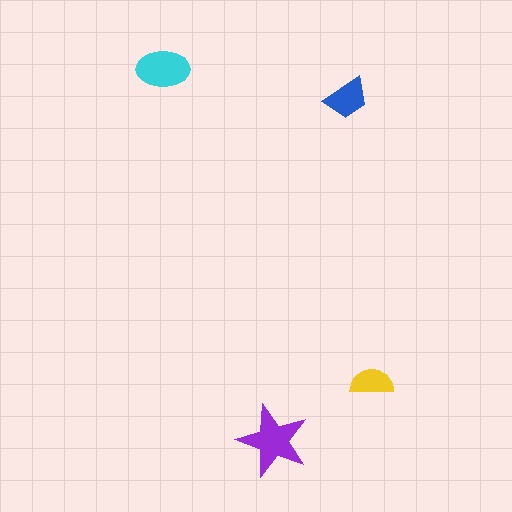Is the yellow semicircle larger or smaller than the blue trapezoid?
Smaller.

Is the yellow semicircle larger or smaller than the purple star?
Smaller.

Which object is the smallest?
The yellow semicircle.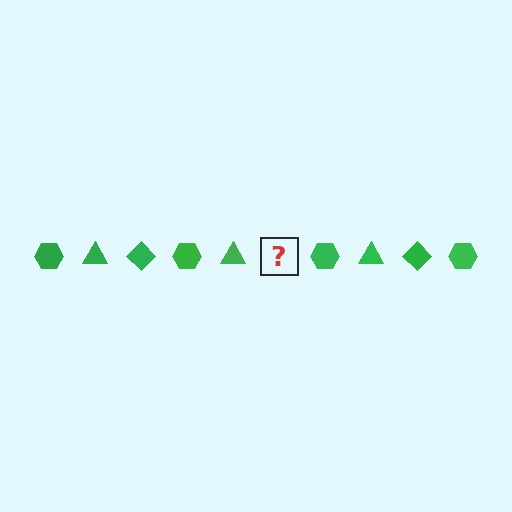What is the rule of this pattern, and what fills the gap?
The rule is that the pattern cycles through hexagon, triangle, diamond shapes in green. The gap should be filled with a green diamond.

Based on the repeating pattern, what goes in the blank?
The blank should be a green diamond.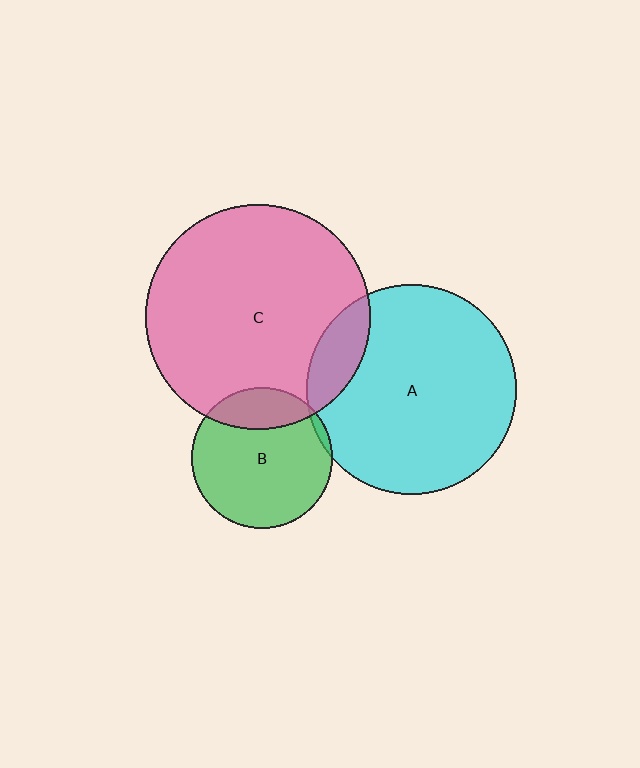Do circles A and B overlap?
Yes.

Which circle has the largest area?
Circle C (pink).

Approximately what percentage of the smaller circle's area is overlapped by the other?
Approximately 5%.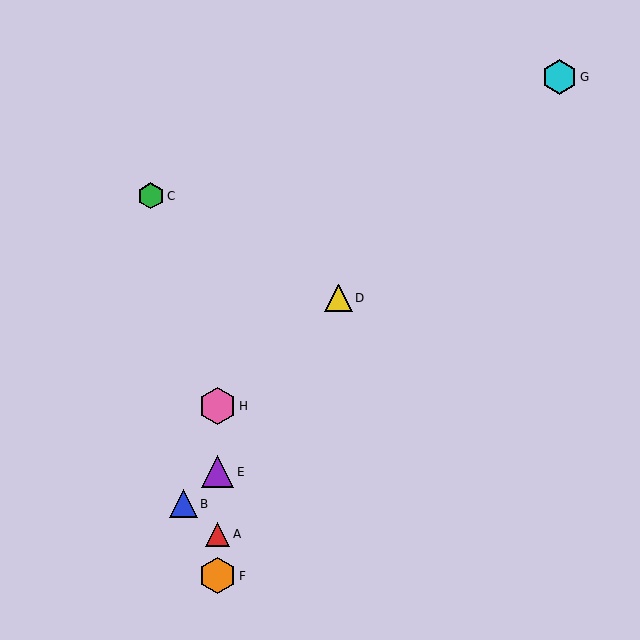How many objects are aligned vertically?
4 objects (A, E, F, H) are aligned vertically.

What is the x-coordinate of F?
Object F is at x≈217.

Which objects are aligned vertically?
Objects A, E, F, H are aligned vertically.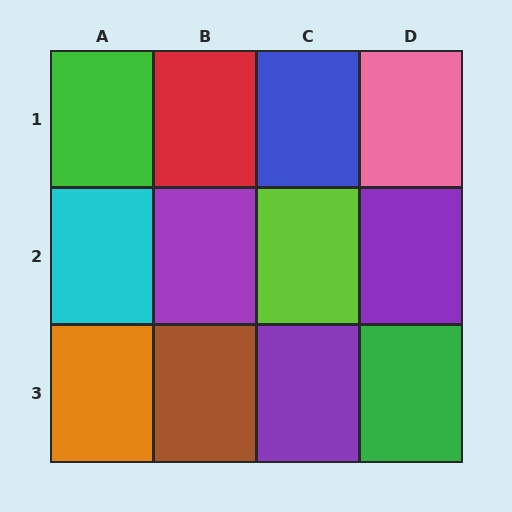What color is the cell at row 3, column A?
Orange.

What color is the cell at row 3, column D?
Green.